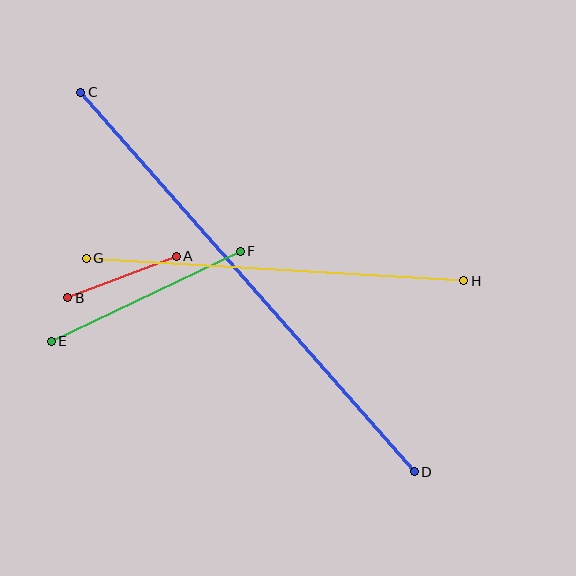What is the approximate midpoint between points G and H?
The midpoint is at approximately (275, 270) pixels.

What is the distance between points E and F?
The distance is approximately 209 pixels.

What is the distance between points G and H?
The distance is approximately 378 pixels.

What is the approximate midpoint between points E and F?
The midpoint is at approximately (146, 296) pixels.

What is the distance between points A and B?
The distance is approximately 116 pixels.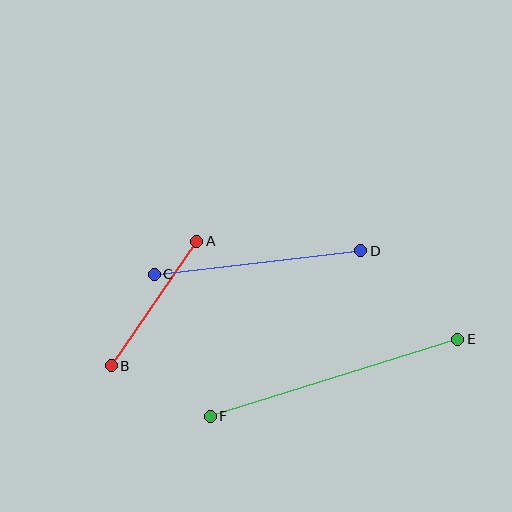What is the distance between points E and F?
The distance is approximately 259 pixels.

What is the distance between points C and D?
The distance is approximately 208 pixels.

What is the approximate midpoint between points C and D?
The midpoint is at approximately (258, 262) pixels.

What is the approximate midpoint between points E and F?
The midpoint is at approximately (334, 378) pixels.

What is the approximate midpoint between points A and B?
The midpoint is at approximately (154, 303) pixels.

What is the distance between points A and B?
The distance is approximately 151 pixels.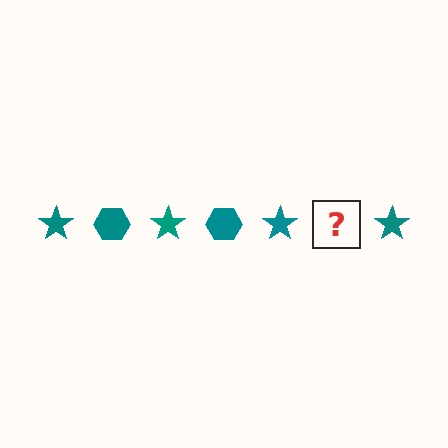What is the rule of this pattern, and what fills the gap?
The rule is that the pattern cycles through star, hexagon shapes in teal. The gap should be filled with a teal hexagon.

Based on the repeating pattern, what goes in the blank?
The blank should be a teal hexagon.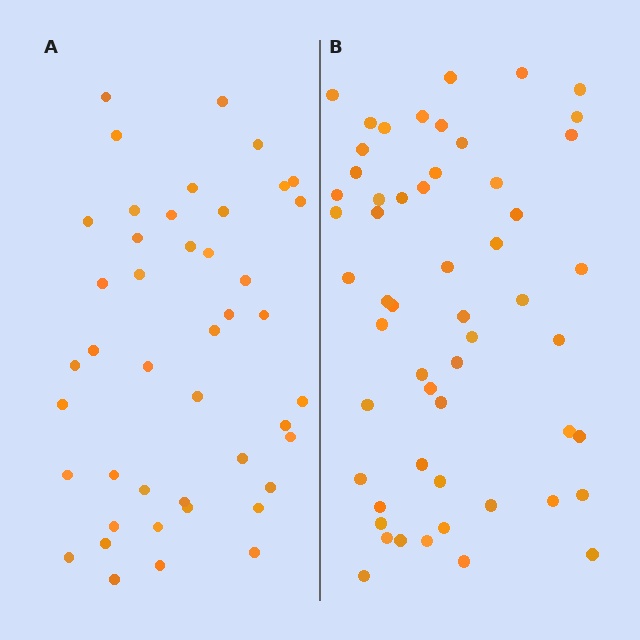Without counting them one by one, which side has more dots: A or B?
Region B (the right region) has more dots.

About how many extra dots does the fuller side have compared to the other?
Region B has roughly 12 or so more dots than region A.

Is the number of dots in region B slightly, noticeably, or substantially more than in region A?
Region B has noticeably more, but not dramatically so. The ratio is roughly 1.2 to 1.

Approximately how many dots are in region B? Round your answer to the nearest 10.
About 60 dots. (The exact count is 55, which rounds to 60.)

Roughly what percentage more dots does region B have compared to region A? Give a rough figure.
About 25% more.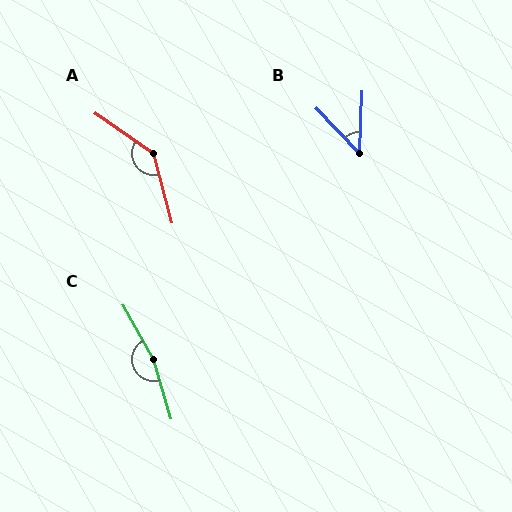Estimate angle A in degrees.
Approximately 139 degrees.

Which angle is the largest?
C, at approximately 167 degrees.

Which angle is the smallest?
B, at approximately 45 degrees.